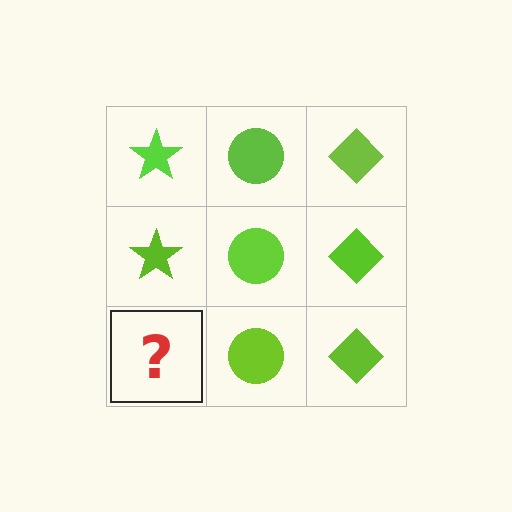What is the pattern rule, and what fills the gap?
The rule is that each column has a consistent shape. The gap should be filled with a lime star.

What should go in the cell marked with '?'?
The missing cell should contain a lime star.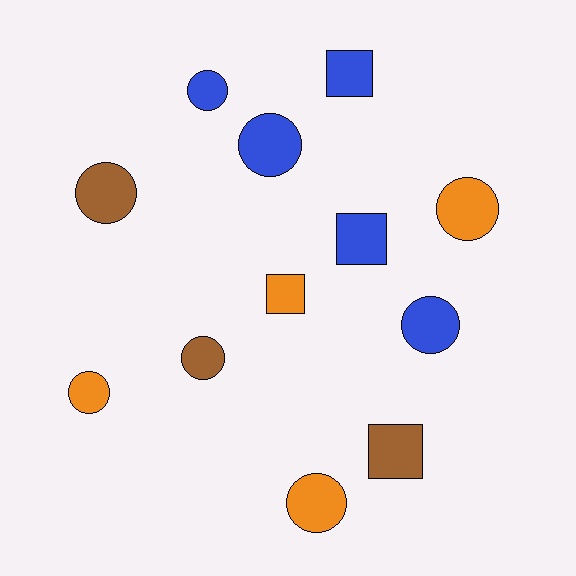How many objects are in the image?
There are 12 objects.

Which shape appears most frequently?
Circle, with 8 objects.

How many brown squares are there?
There is 1 brown square.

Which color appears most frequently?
Blue, with 5 objects.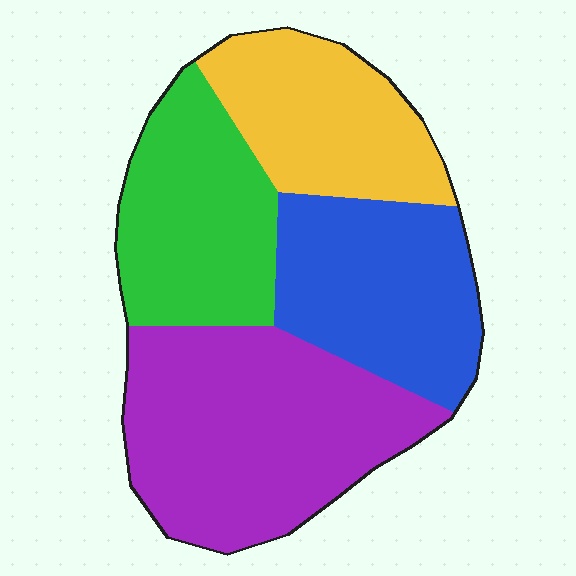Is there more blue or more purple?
Purple.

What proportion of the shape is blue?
Blue covers around 25% of the shape.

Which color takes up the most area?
Purple, at roughly 35%.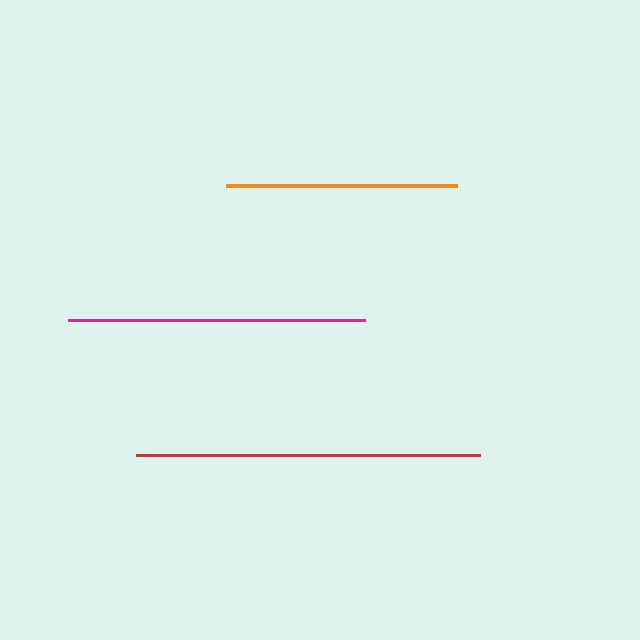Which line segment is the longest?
The red line is the longest at approximately 345 pixels.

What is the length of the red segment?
The red segment is approximately 345 pixels long.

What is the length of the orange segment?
The orange segment is approximately 232 pixels long.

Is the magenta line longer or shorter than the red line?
The red line is longer than the magenta line.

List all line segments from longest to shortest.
From longest to shortest: red, magenta, orange.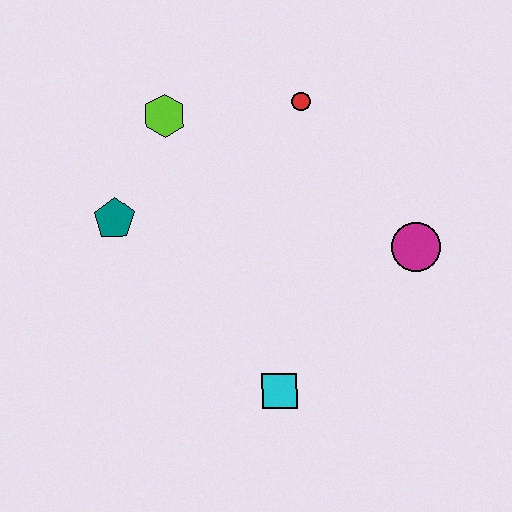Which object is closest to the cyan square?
The magenta circle is closest to the cyan square.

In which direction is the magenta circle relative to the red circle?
The magenta circle is below the red circle.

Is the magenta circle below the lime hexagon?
Yes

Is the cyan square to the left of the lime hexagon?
No